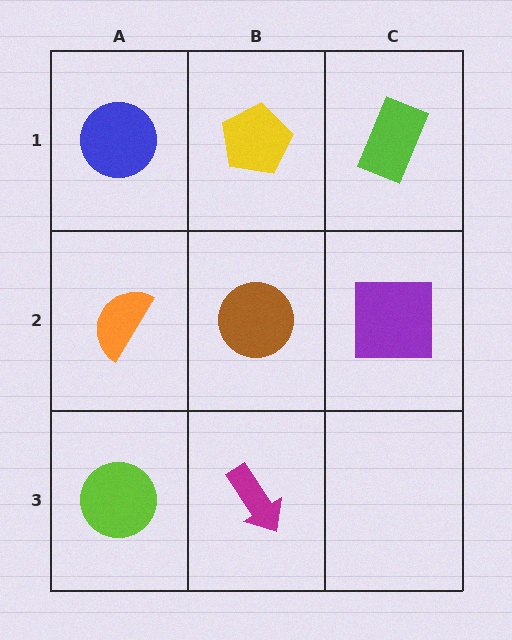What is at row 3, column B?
A magenta arrow.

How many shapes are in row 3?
2 shapes.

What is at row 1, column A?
A blue circle.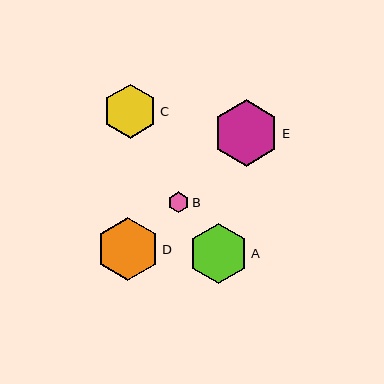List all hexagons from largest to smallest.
From largest to smallest: E, D, A, C, B.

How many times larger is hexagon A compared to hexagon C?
Hexagon A is approximately 1.1 times the size of hexagon C.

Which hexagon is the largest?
Hexagon E is the largest with a size of approximately 67 pixels.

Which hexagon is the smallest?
Hexagon B is the smallest with a size of approximately 21 pixels.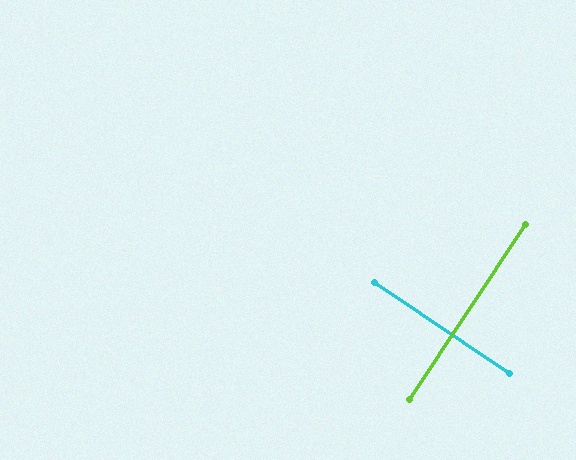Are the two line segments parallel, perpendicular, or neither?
Perpendicular — they meet at approximately 89°.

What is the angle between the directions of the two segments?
Approximately 89 degrees.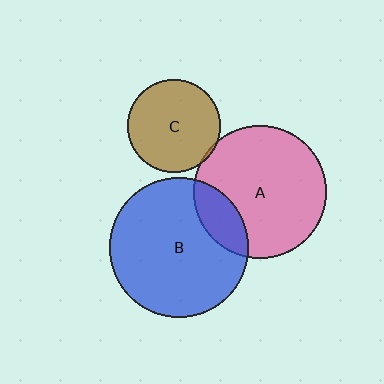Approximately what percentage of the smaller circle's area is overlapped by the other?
Approximately 5%.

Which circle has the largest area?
Circle B (blue).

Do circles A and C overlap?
Yes.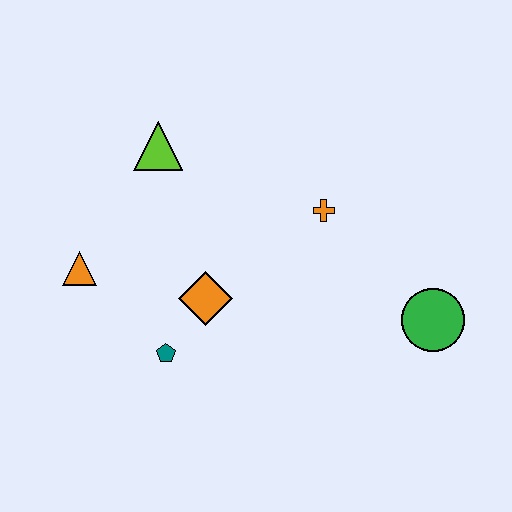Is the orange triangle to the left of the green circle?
Yes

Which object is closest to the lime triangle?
The orange triangle is closest to the lime triangle.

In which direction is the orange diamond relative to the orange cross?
The orange diamond is to the left of the orange cross.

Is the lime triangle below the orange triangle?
No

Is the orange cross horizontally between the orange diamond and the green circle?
Yes